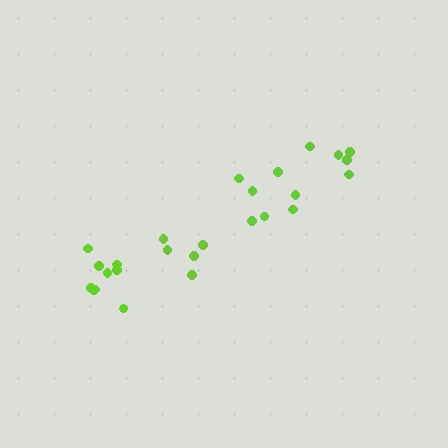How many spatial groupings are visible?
There are 4 spatial groupings.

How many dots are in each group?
Group 1: 7 dots, Group 2: 5 dots, Group 3: 9 dots, Group 4: 5 dots (26 total).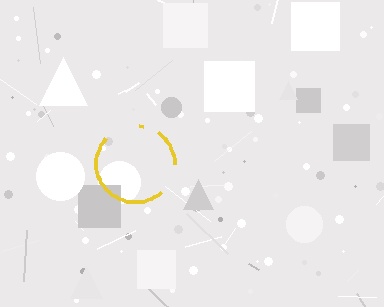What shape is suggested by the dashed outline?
The dashed outline suggests a circle.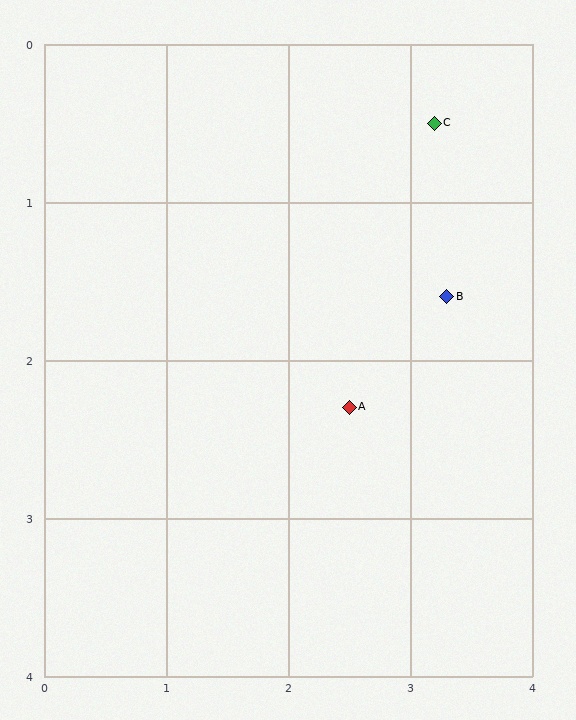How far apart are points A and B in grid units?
Points A and B are about 1.1 grid units apart.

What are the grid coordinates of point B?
Point B is at approximately (3.3, 1.6).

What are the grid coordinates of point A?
Point A is at approximately (2.5, 2.3).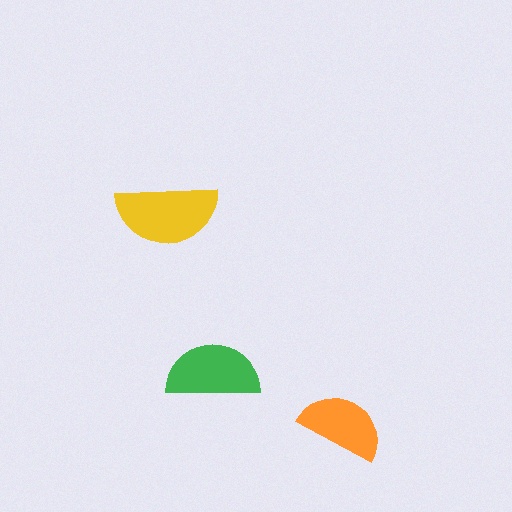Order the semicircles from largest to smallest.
the yellow one, the green one, the orange one.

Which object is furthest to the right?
The orange semicircle is rightmost.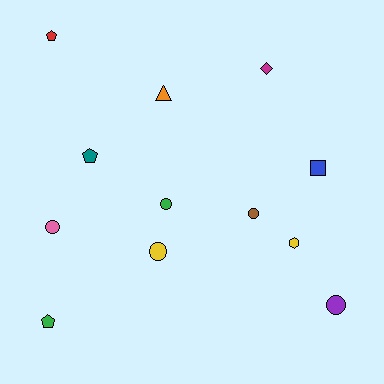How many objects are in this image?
There are 12 objects.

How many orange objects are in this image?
There is 1 orange object.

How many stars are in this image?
There are no stars.